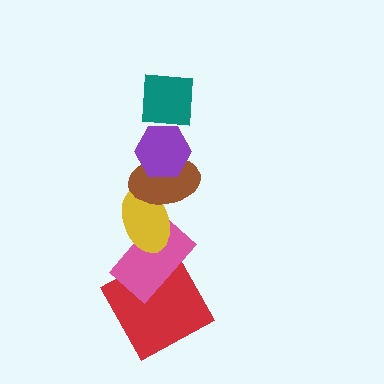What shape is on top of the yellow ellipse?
The brown ellipse is on top of the yellow ellipse.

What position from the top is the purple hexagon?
The purple hexagon is 2nd from the top.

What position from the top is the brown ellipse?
The brown ellipse is 3rd from the top.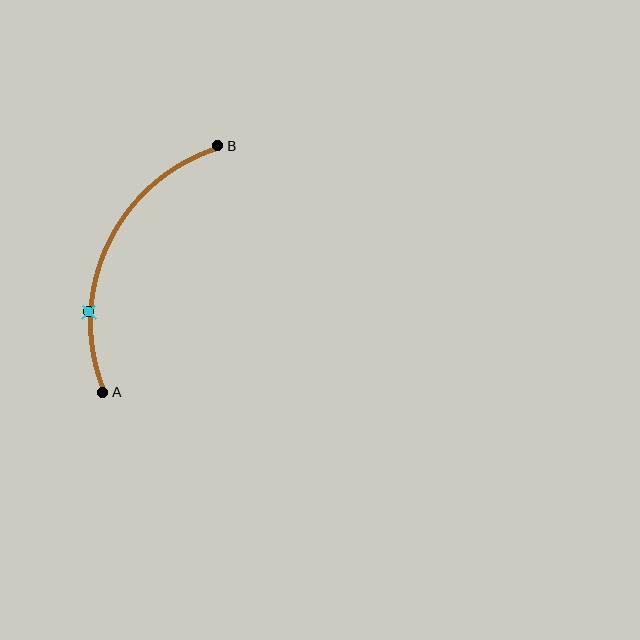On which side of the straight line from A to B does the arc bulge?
The arc bulges to the left of the straight line connecting A and B.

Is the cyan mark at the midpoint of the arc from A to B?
No. The cyan mark lies on the arc but is closer to endpoint A. The arc midpoint would be at the point on the curve equidistant along the arc from both A and B.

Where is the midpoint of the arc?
The arc midpoint is the point on the curve farthest from the straight line joining A and B. It sits to the left of that line.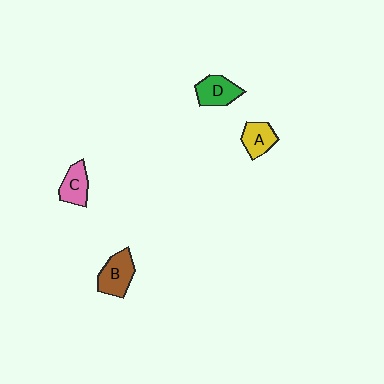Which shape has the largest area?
Shape B (brown).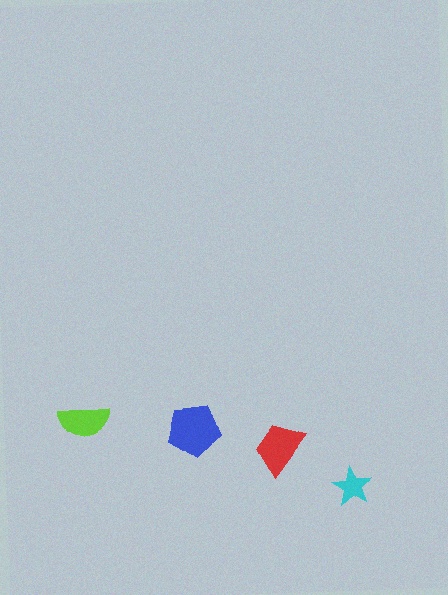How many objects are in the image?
There are 4 objects in the image.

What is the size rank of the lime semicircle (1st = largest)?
3rd.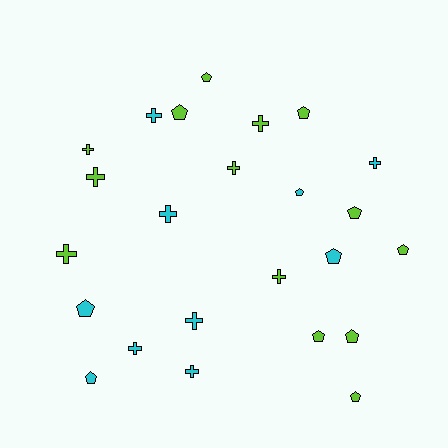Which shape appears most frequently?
Pentagon, with 12 objects.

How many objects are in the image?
There are 24 objects.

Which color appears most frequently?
Lime, with 14 objects.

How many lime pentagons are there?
There are 8 lime pentagons.